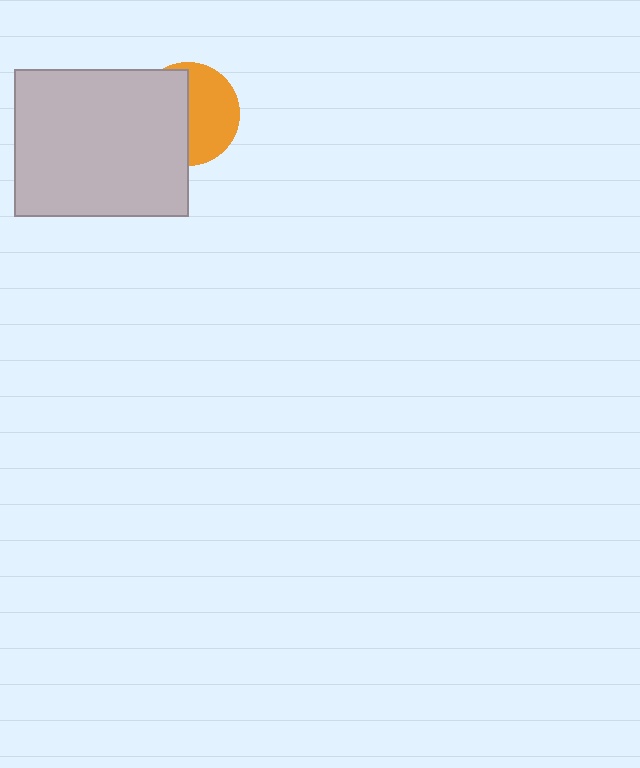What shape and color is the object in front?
The object in front is a light gray rectangle.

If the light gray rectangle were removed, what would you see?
You would see the complete orange circle.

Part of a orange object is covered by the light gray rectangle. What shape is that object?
It is a circle.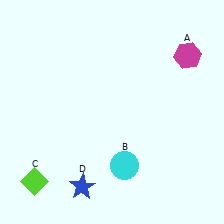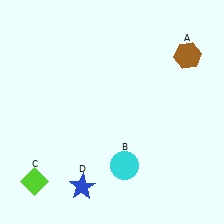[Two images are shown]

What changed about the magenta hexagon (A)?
In Image 1, A is magenta. In Image 2, it changed to brown.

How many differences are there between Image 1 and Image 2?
There is 1 difference between the two images.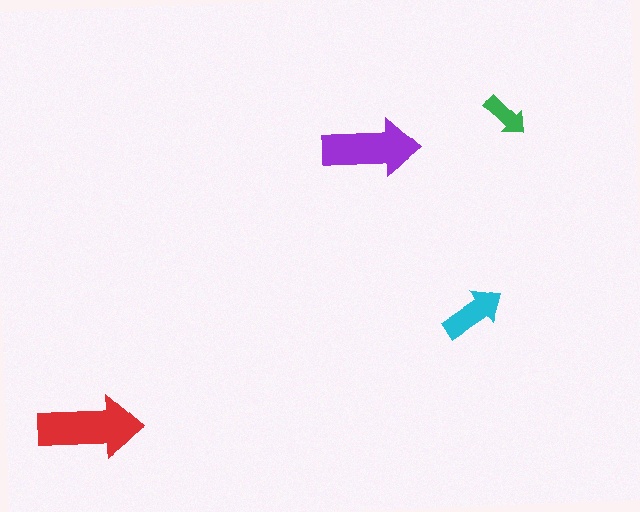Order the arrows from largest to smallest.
the red one, the purple one, the cyan one, the green one.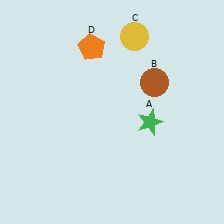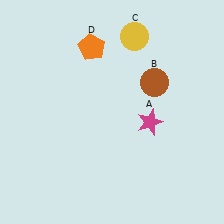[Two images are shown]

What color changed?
The star (A) changed from green in Image 1 to magenta in Image 2.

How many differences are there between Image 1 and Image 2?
There is 1 difference between the two images.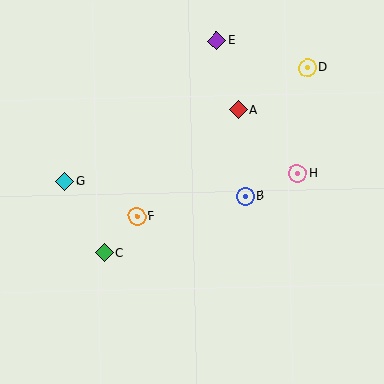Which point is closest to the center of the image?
Point B at (246, 196) is closest to the center.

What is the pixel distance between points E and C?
The distance between E and C is 240 pixels.